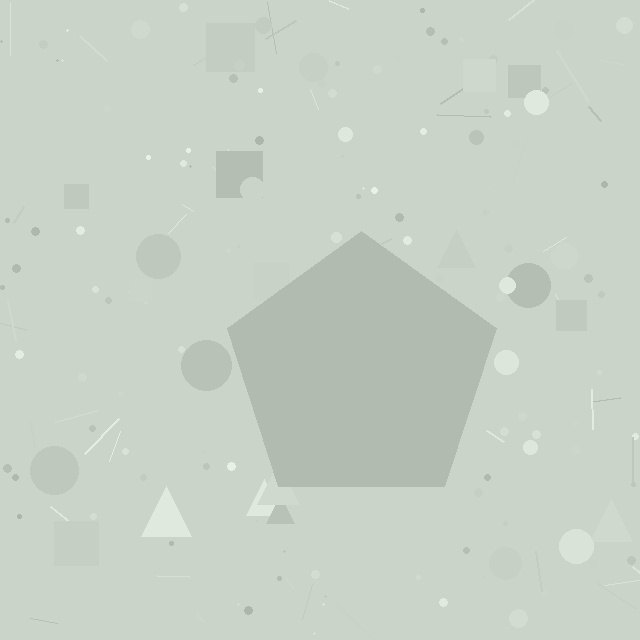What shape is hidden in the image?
A pentagon is hidden in the image.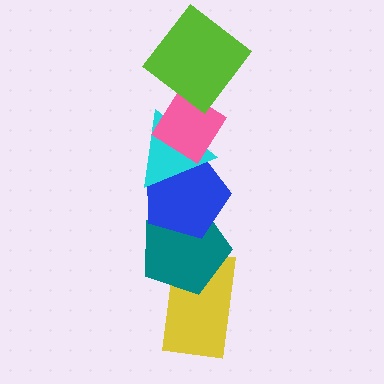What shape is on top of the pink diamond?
The lime diamond is on top of the pink diamond.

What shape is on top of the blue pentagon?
The cyan triangle is on top of the blue pentagon.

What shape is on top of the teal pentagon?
The blue pentagon is on top of the teal pentagon.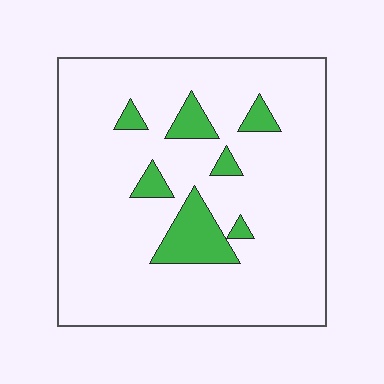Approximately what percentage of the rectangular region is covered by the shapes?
Approximately 10%.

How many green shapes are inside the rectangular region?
7.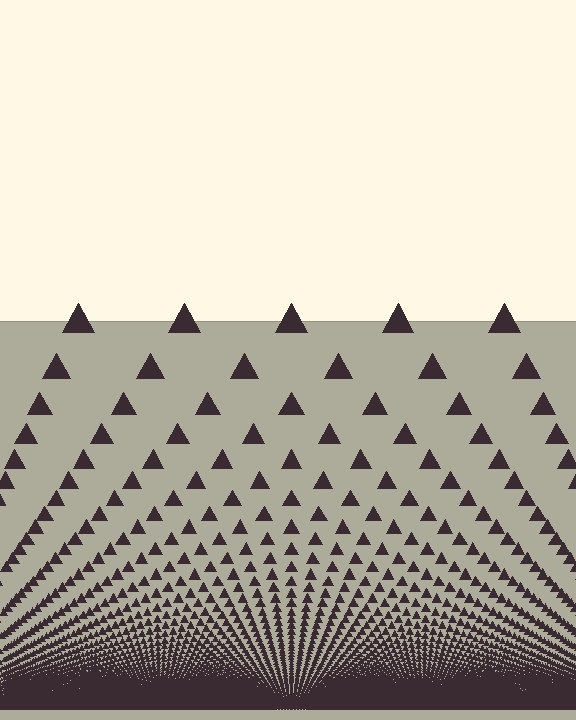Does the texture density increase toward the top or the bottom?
Density increases toward the bottom.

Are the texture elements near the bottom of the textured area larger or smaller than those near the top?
Smaller. The gradient is inverted — elements near the bottom are smaller and denser.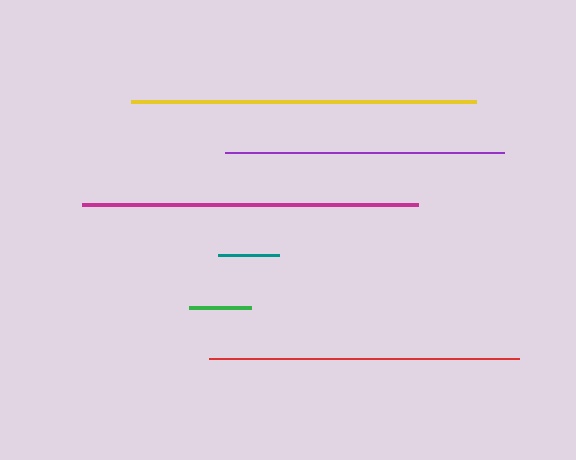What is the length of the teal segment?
The teal segment is approximately 61 pixels long.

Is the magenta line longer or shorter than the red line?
The magenta line is longer than the red line.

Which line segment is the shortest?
The teal line is the shortest at approximately 61 pixels.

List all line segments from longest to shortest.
From longest to shortest: yellow, magenta, red, purple, green, teal.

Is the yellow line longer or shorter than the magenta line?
The yellow line is longer than the magenta line.